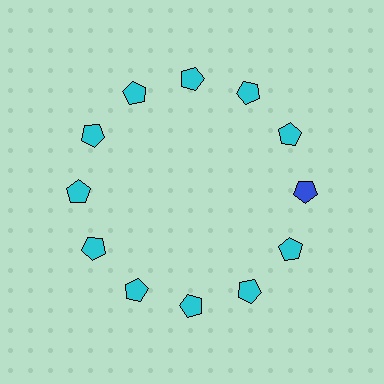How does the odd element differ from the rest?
It has a different color: blue instead of cyan.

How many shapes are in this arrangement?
There are 12 shapes arranged in a ring pattern.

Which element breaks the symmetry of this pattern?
The blue pentagon at roughly the 3 o'clock position breaks the symmetry. All other shapes are cyan pentagons.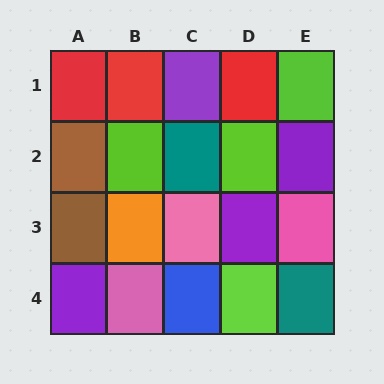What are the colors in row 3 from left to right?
Brown, orange, pink, purple, pink.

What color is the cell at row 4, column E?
Teal.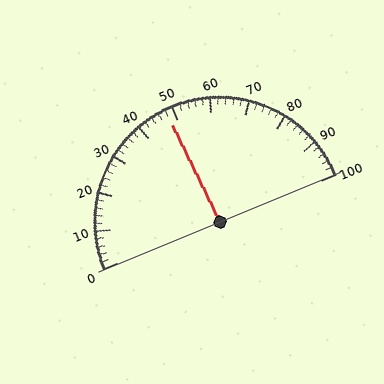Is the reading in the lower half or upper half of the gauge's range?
The reading is in the lower half of the range (0 to 100).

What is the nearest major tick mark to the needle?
The nearest major tick mark is 50.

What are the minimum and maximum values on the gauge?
The gauge ranges from 0 to 100.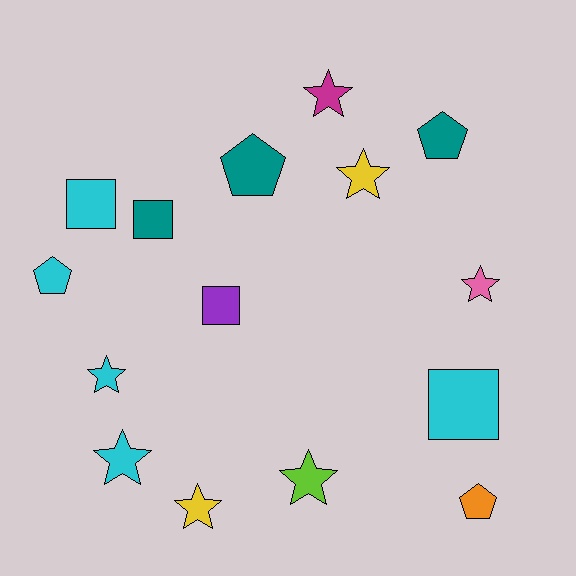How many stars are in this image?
There are 7 stars.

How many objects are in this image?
There are 15 objects.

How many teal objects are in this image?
There are 3 teal objects.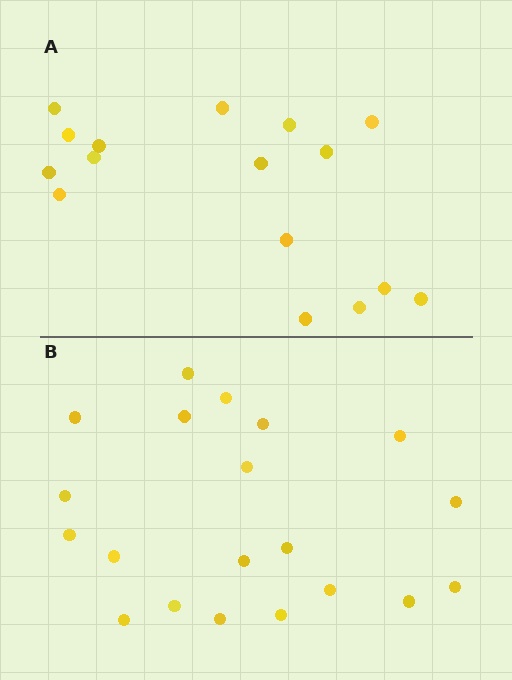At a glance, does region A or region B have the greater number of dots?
Region B (the bottom region) has more dots.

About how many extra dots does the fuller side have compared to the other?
Region B has about 4 more dots than region A.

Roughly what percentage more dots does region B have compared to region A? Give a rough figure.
About 25% more.